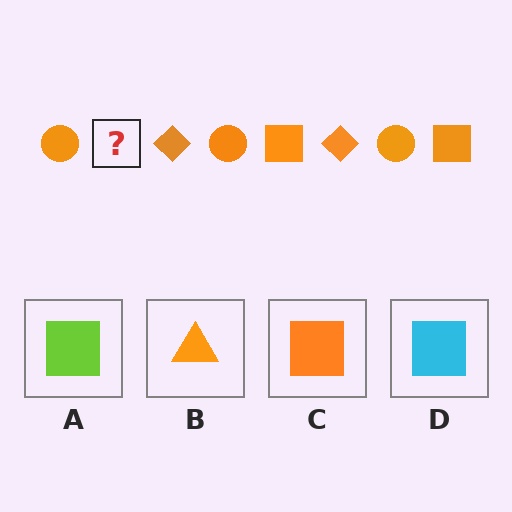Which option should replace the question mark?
Option C.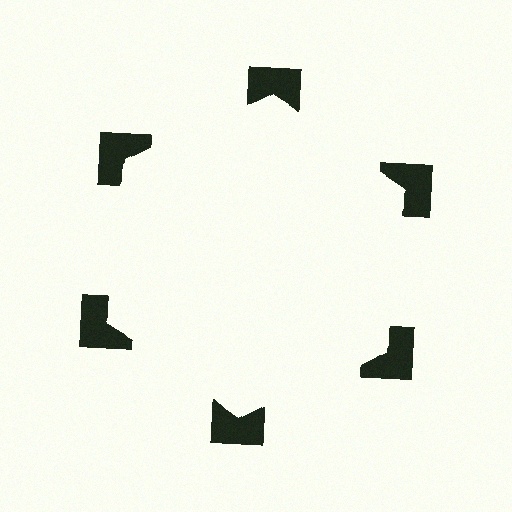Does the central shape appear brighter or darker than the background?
It typically appears slightly brighter than the background, even though no actual brightness change is drawn.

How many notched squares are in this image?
There are 6 — one at each vertex of the illusory hexagon.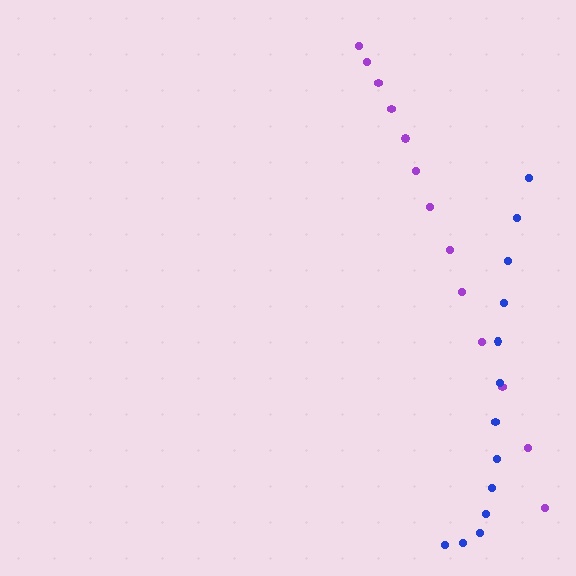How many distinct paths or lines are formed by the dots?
There are 2 distinct paths.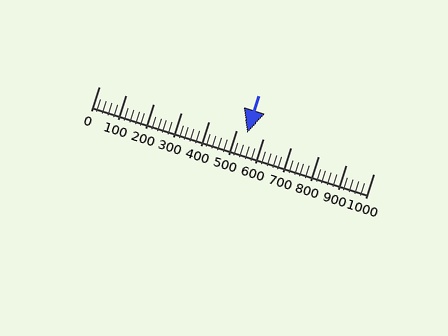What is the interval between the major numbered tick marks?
The major tick marks are spaced 100 units apart.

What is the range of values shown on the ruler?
The ruler shows values from 0 to 1000.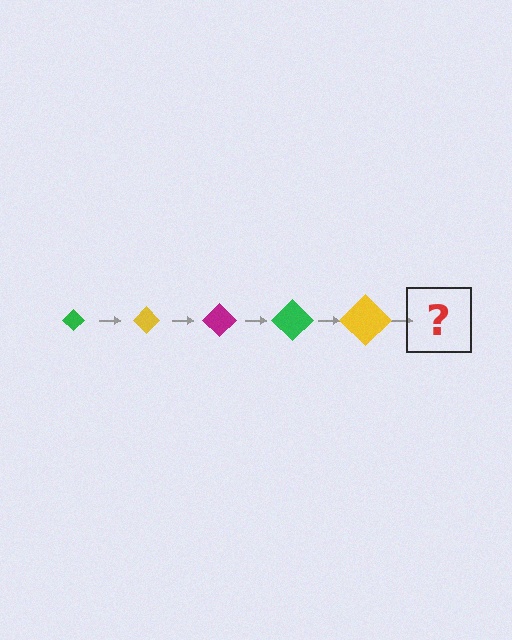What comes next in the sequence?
The next element should be a magenta diamond, larger than the previous one.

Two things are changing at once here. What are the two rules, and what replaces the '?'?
The two rules are that the diamond grows larger each step and the color cycles through green, yellow, and magenta. The '?' should be a magenta diamond, larger than the previous one.